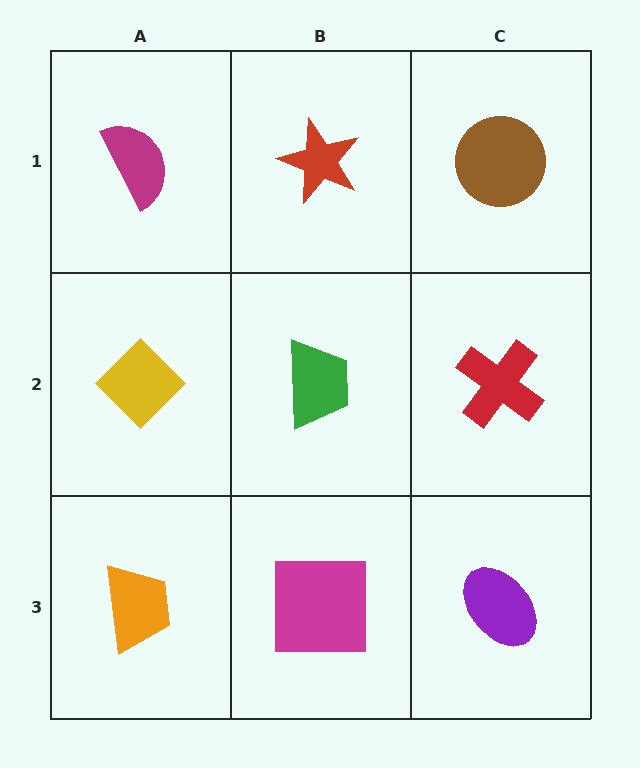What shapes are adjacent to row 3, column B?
A green trapezoid (row 2, column B), an orange trapezoid (row 3, column A), a purple ellipse (row 3, column C).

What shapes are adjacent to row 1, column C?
A red cross (row 2, column C), a red star (row 1, column B).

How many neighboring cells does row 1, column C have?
2.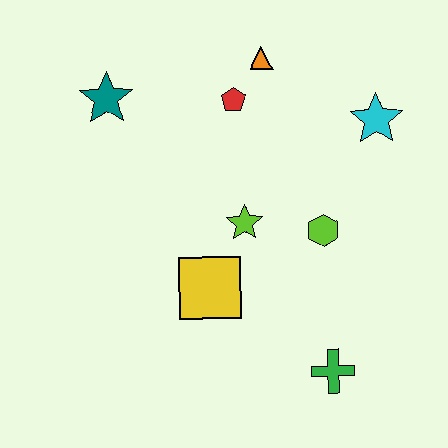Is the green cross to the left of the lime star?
No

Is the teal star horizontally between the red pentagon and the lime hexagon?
No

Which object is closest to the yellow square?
The lime star is closest to the yellow square.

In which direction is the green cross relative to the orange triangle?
The green cross is below the orange triangle.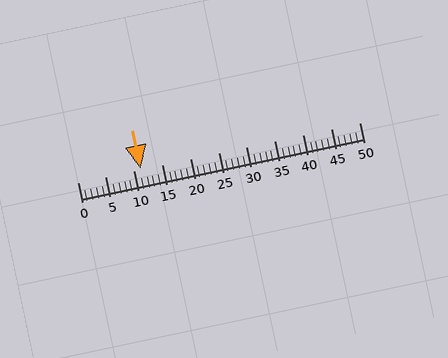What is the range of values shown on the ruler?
The ruler shows values from 0 to 50.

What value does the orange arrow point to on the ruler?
The orange arrow points to approximately 11.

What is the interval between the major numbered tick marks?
The major tick marks are spaced 5 units apart.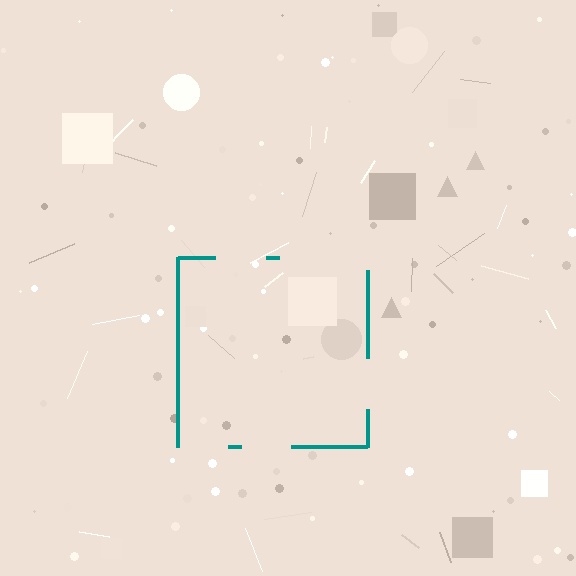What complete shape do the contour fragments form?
The contour fragments form a square.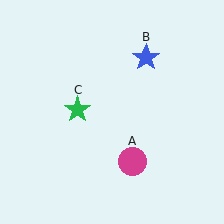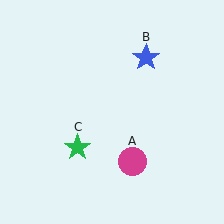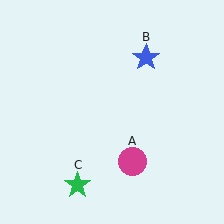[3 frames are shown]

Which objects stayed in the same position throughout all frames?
Magenta circle (object A) and blue star (object B) remained stationary.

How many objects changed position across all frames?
1 object changed position: green star (object C).